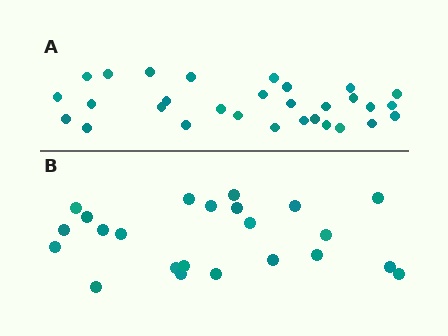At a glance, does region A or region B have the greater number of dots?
Region A (the top region) has more dots.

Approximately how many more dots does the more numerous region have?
Region A has roughly 8 or so more dots than region B.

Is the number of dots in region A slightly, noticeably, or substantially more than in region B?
Region A has noticeably more, but not dramatically so. The ratio is roughly 1.3 to 1.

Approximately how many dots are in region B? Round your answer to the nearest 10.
About 20 dots. (The exact count is 23, which rounds to 20.)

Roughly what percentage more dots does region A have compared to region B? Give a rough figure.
About 30% more.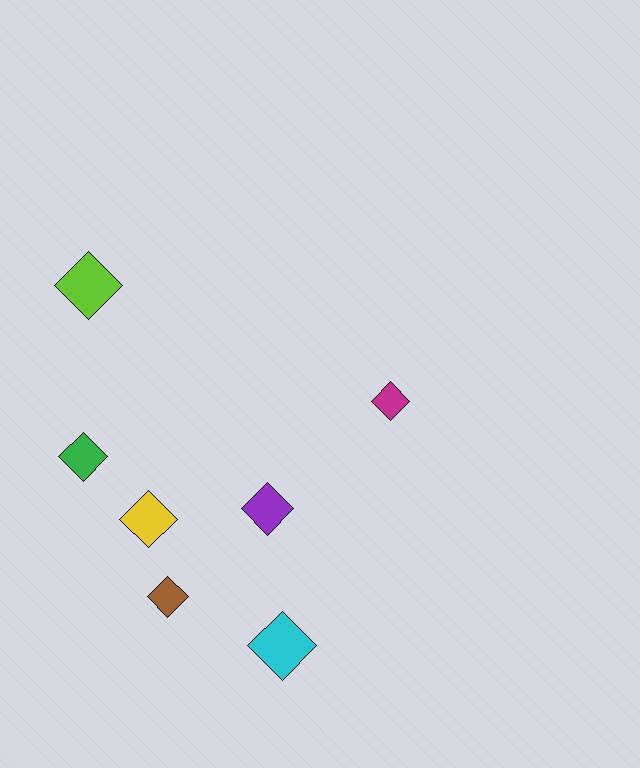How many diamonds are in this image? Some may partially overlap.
There are 7 diamonds.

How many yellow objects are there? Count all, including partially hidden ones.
There is 1 yellow object.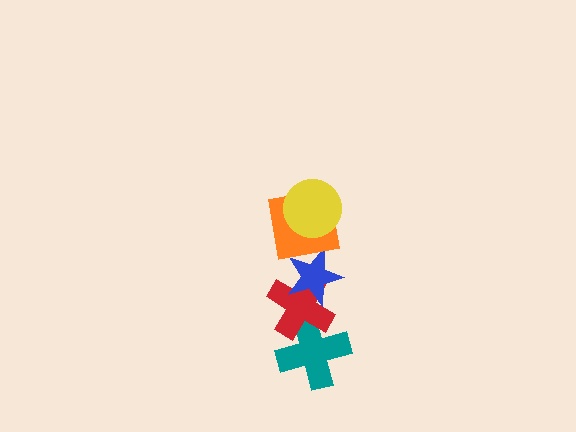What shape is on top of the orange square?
The yellow circle is on top of the orange square.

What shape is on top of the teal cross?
The red cross is on top of the teal cross.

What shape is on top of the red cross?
The blue star is on top of the red cross.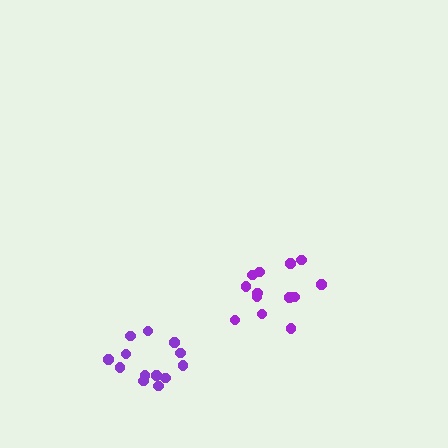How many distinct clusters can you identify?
There are 2 distinct clusters.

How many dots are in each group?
Group 1: 13 dots, Group 2: 13 dots (26 total).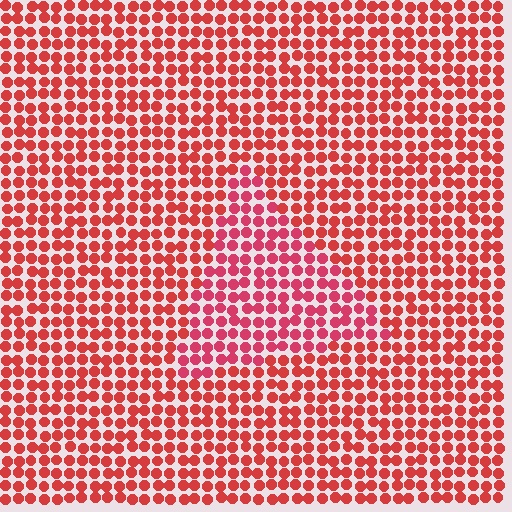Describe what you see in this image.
The image is filled with small red elements in a uniform arrangement. A triangle-shaped region is visible where the elements are tinted to a slightly different hue, forming a subtle color boundary.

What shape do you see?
I see a triangle.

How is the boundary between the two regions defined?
The boundary is defined purely by a slight shift in hue (about 18 degrees). Spacing, size, and orientation are identical on both sides.